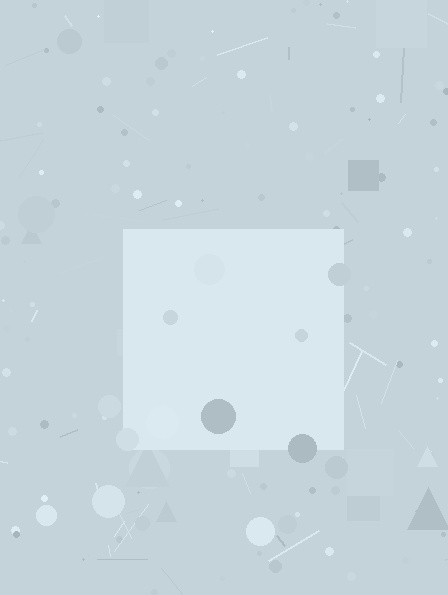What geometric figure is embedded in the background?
A square is embedded in the background.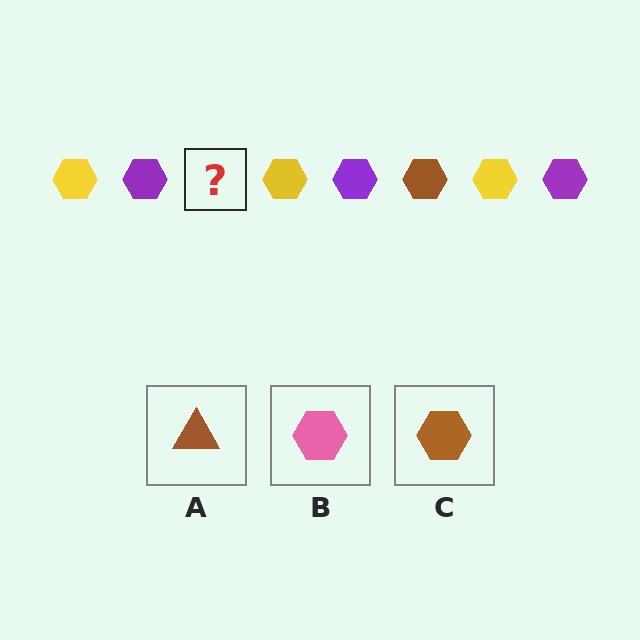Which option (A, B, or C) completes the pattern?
C.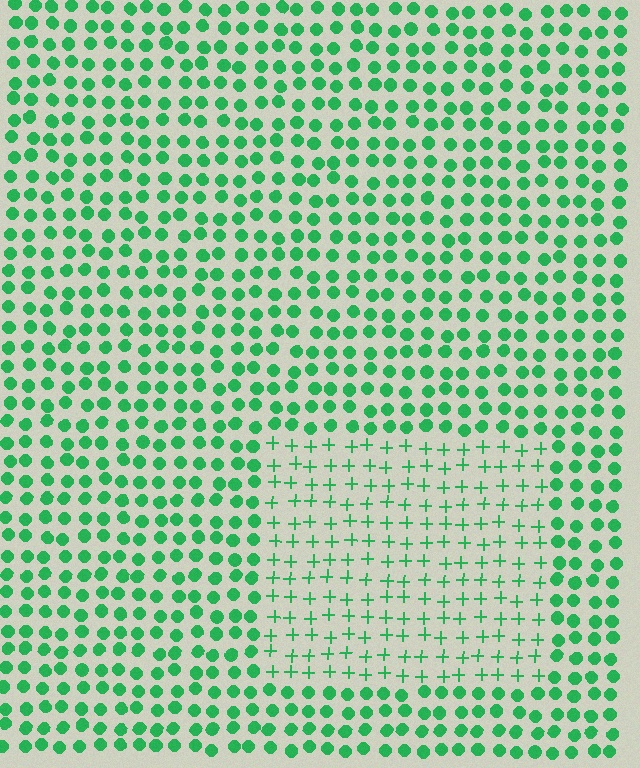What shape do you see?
I see a rectangle.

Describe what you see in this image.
The image is filled with small green elements arranged in a uniform grid. A rectangle-shaped region contains plus signs, while the surrounding area contains circles. The boundary is defined purely by the change in element shape.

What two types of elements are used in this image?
The image uses plus signs inside the rectangle region and circles outside it.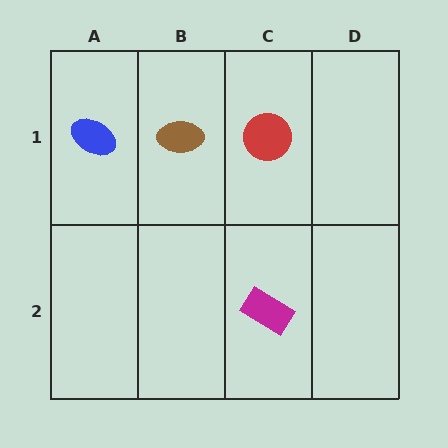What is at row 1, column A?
A blue ellipse.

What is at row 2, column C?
A magenta rectangle.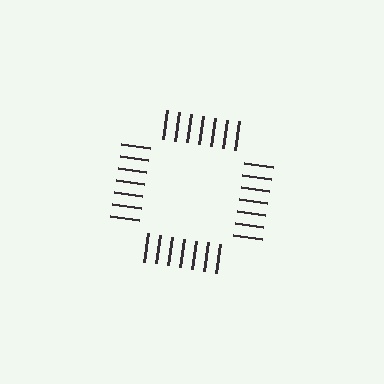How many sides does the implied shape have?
4 sides — the line-ends trace a square.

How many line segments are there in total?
28 — 7 along each of the 4 edges.